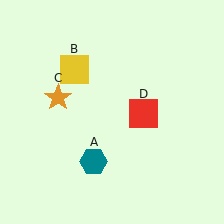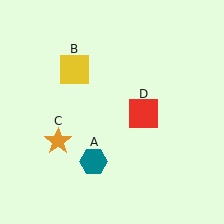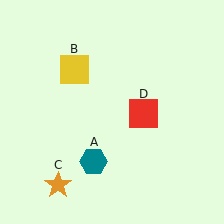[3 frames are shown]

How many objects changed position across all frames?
1 object changed position: orange star (object C).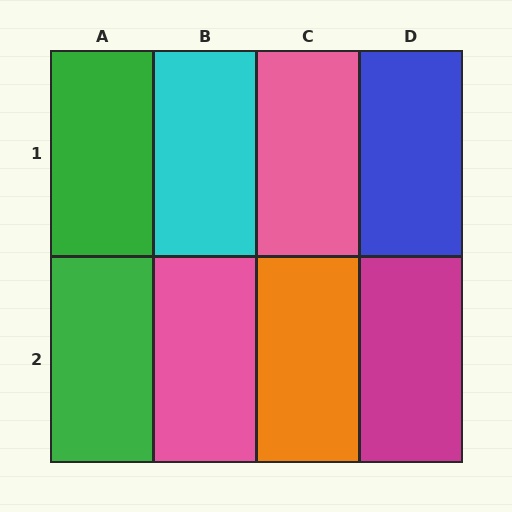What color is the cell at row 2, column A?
Green.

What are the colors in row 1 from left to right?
Green, cyan, pink, blue.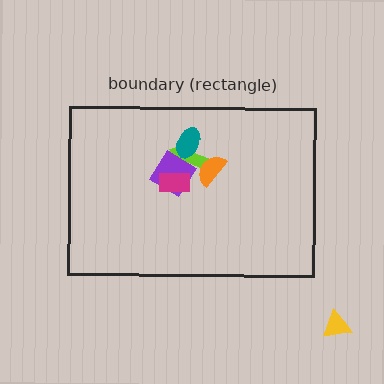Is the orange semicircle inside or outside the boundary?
Inside.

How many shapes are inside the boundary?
5 inside, 1 outside.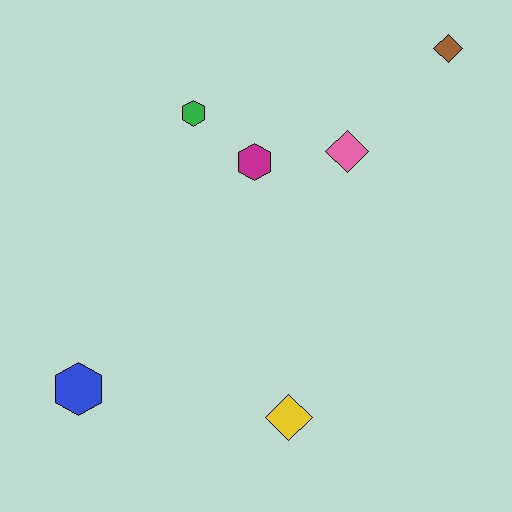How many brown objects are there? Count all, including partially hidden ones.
There is 1 brown object.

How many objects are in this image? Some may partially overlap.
There are 6 objects.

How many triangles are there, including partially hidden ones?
There are no triangles.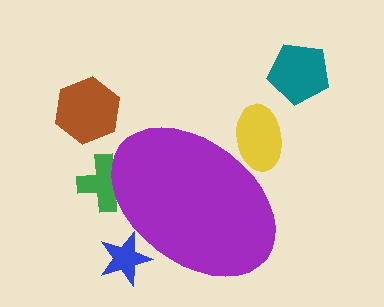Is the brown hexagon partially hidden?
No, the brown hexagon is fully visible.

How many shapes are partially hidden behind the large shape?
3 shapes are partially hidden.